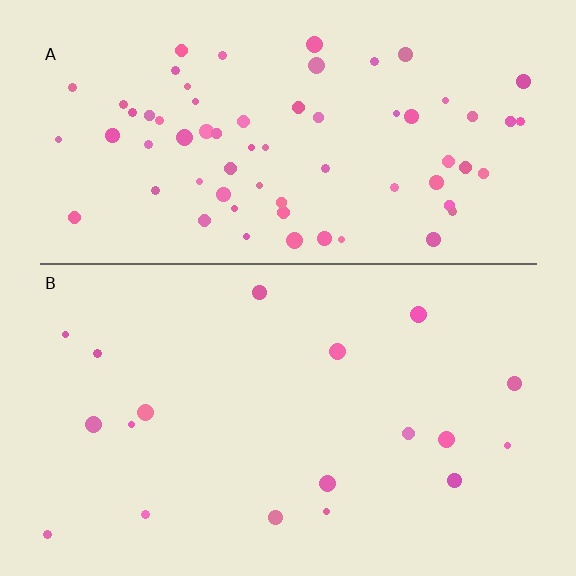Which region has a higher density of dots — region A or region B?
A (the top).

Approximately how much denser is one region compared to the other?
Approximately 3.7× — region A over region B.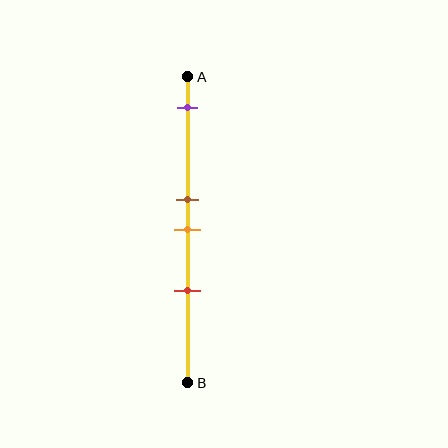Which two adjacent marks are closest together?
The brown and orange marks are the closest adjacent pair.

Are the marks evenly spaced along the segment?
No, the marks are not evenly spaced.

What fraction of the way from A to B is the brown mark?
The brown mark is approximately 40% (0.4) of the way from A to B.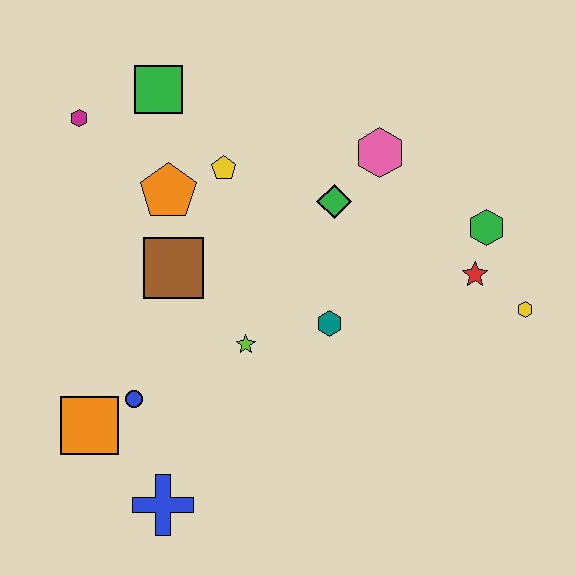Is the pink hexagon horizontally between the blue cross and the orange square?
No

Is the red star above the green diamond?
No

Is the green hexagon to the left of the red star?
No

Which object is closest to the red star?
The green hexagon is closest to the red star.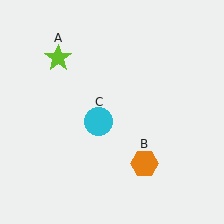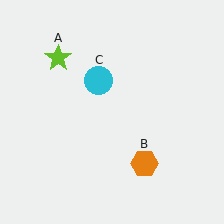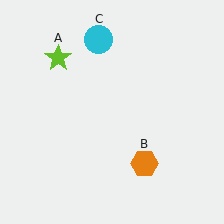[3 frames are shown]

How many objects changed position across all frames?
1 object changed position: cyan circle (object C).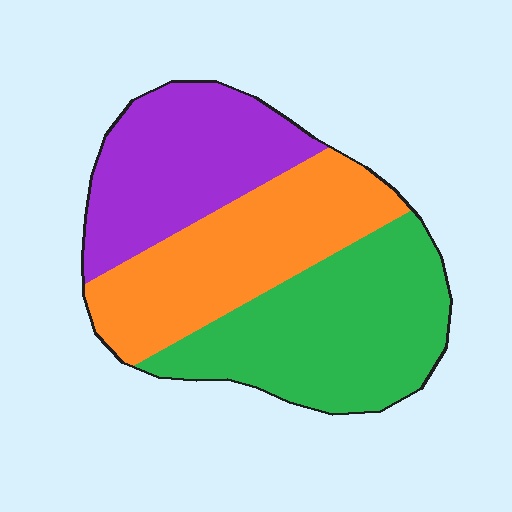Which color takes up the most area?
Green, at roughly 40%.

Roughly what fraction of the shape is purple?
Purple covers about 30% of the shape.